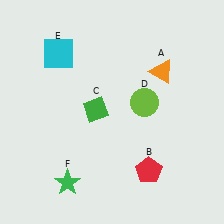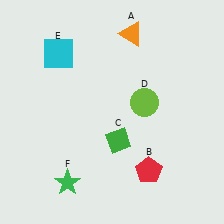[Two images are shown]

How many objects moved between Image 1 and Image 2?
2 objects moved between the two images.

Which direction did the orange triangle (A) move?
The orange triangle (A) moved up.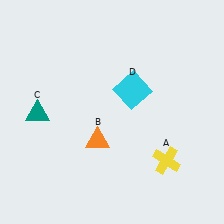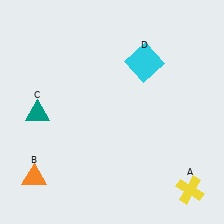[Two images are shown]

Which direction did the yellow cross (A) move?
The yellow cross (A) moved down.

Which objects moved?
The objects that moved are: the yellow cross (A), the orange triangle (B), the cyan square (D).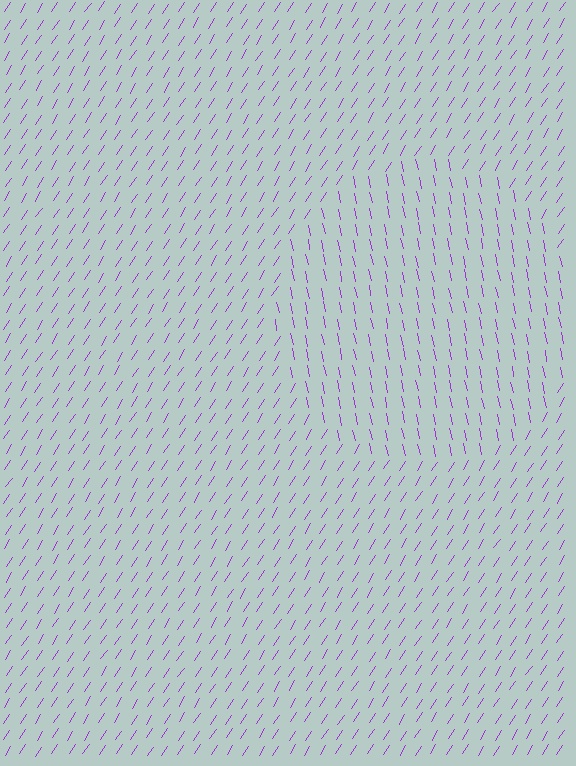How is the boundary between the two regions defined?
The boundary is defined purely by a change in line orientation (approximately 45 degrees difference). All lines are the same color and thickness.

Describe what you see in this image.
The image is filled with small purple line segments. A circle region in the image has lines oriented differently from the surrounding lines, creating a visible texture boundary.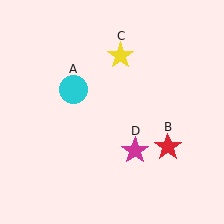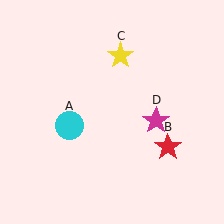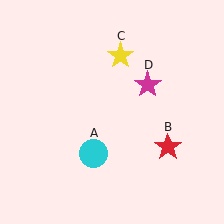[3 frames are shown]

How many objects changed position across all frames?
2 objects changed position: cyan circle (object A), magenta star (object D).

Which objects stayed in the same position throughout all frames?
Red star (object B) and yellow star (object C) remained stationary.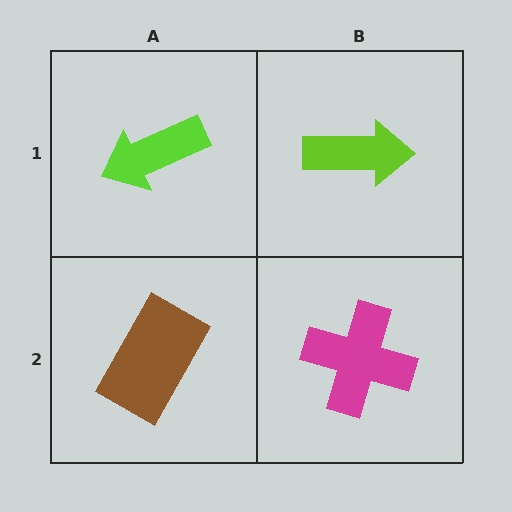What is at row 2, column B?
A magenta cross.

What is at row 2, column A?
A brown rectangle.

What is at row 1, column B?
A lime arrow.